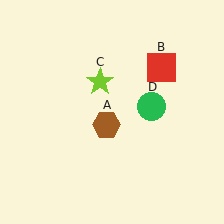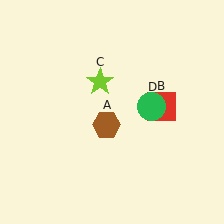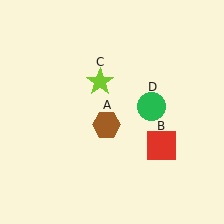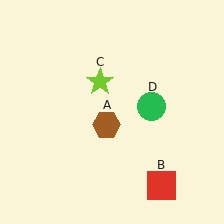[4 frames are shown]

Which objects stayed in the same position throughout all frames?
Brown hexagon (object A) and lime star (object C) and green circle (object D) remained stationary.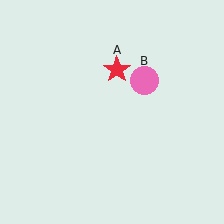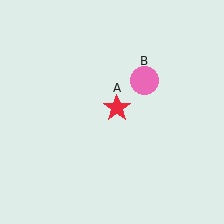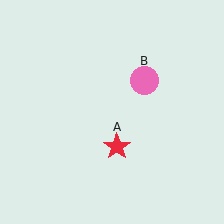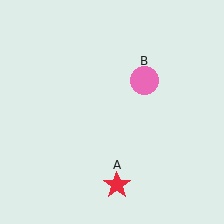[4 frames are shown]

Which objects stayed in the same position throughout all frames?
Pink circle (object B) remained stationary.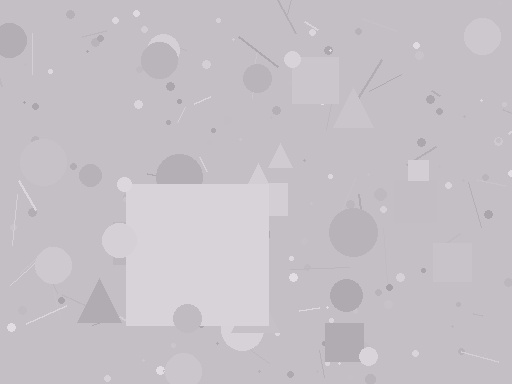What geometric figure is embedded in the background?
A square is embedded in the background.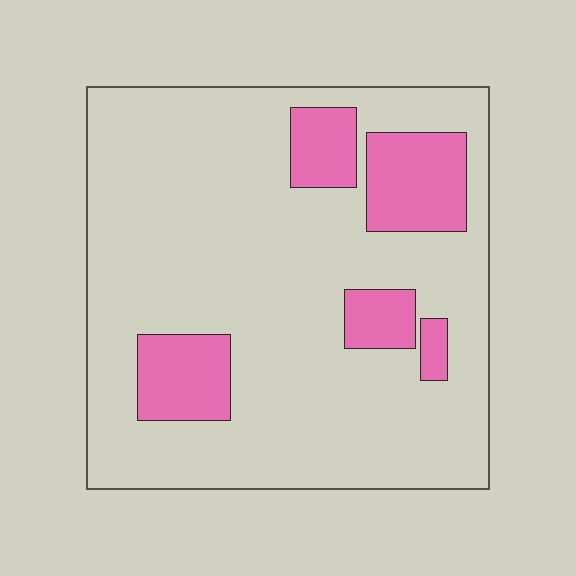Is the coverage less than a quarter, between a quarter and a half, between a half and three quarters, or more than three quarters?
Less than a quarter.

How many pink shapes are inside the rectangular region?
5.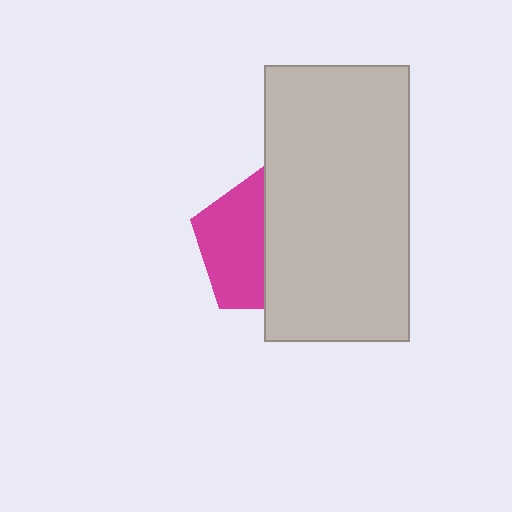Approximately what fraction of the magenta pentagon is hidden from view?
Roughly 53% of the magenta pentagon is hidden behind the light gray rectangle.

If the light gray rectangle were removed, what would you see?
You would see the complete magenta pentagon.